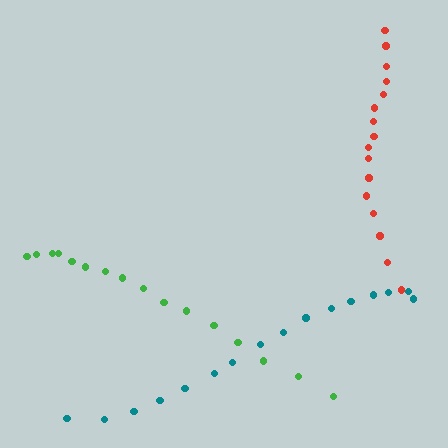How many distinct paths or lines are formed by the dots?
There are 3 distinct paths.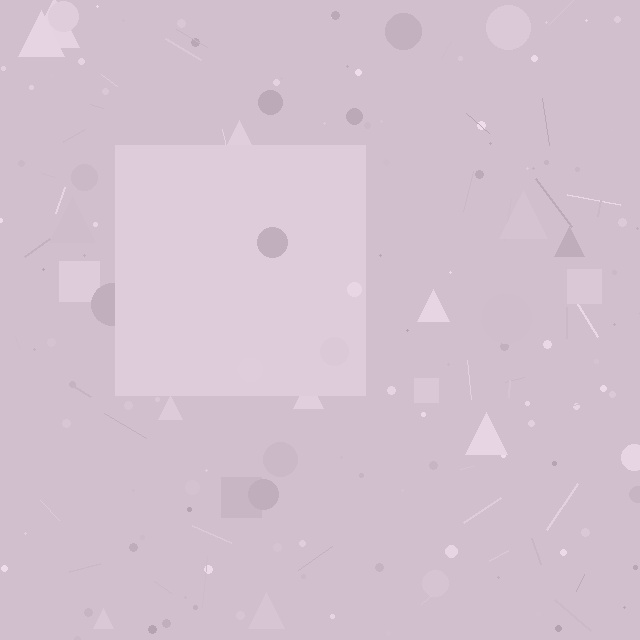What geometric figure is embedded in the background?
A square is embedded in the background.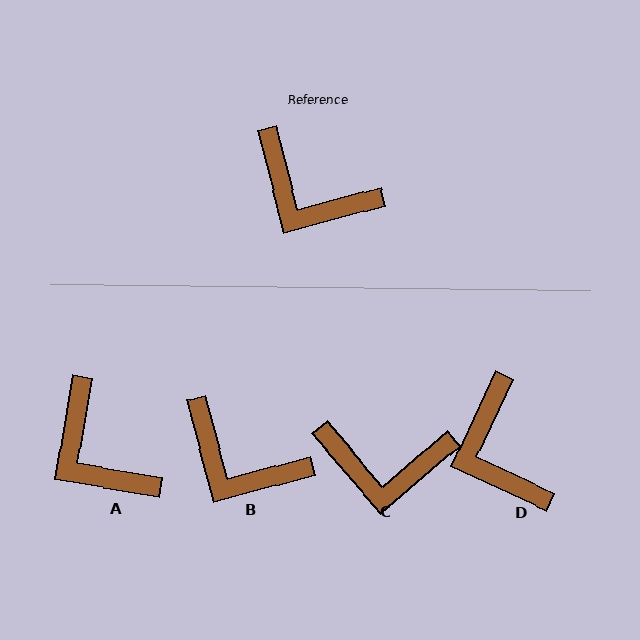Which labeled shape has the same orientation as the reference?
B.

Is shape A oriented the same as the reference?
No, it is off by about 25 degrees.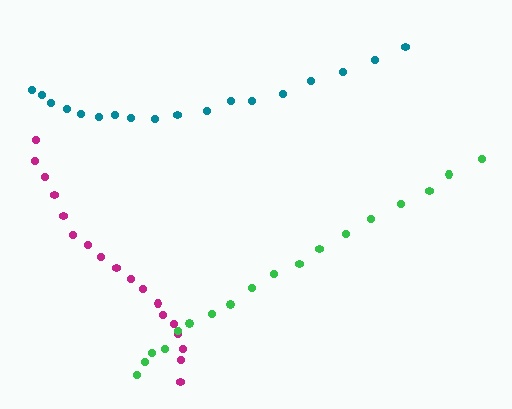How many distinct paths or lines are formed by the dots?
There are 3 distinct paths.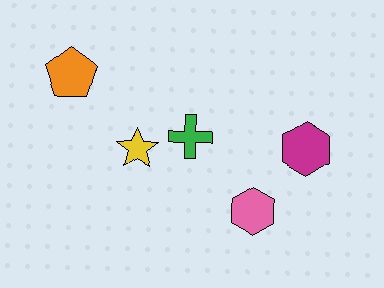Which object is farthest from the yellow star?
The magenta hexagon is farthest from the yellow star.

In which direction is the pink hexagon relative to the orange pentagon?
The pink hexagon is to the right of the orange pentagon.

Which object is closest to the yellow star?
The green cross is closest to the yellow star.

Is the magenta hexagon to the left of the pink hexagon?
No